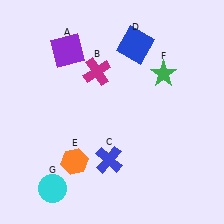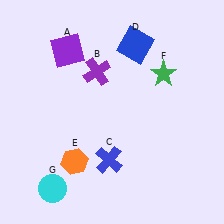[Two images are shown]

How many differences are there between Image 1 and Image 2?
There is 1 difference between the two images.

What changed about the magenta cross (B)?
In Image 1, B is magenta. In Image 2, it changed to purple.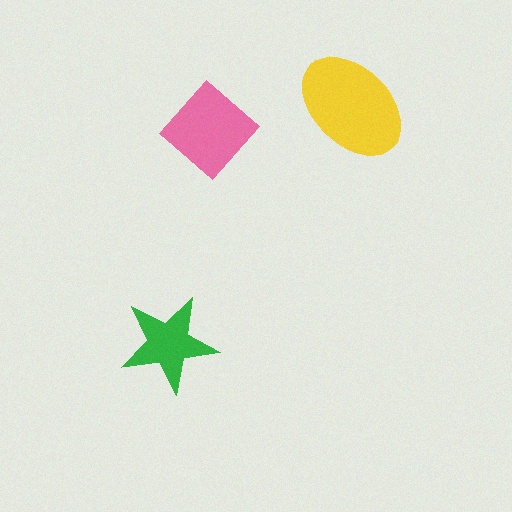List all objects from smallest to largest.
The green star, the pink diamond, the yellow ellipse.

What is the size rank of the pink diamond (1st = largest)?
2nd.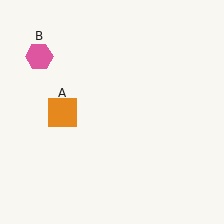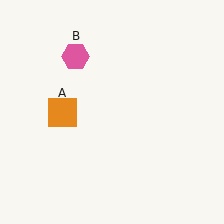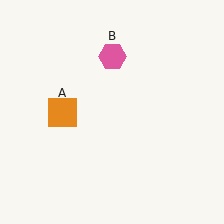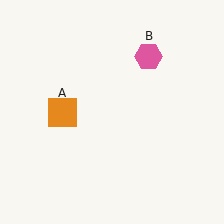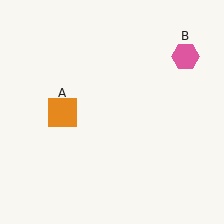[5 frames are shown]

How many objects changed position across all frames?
1 object changed position: pink hexagon (object B).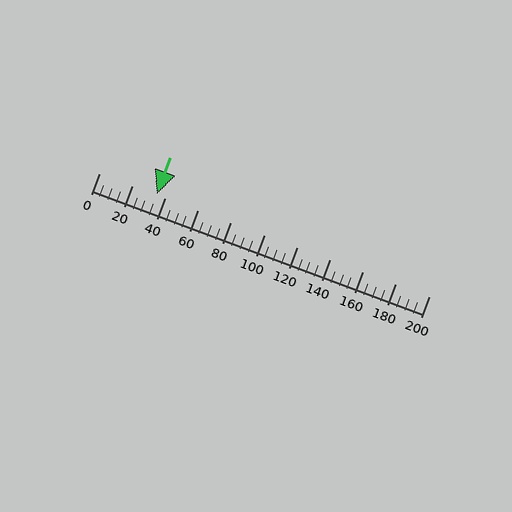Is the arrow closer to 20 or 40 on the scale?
The arrow is closer to 40.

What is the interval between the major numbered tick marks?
The major tick marks are spaced 20 units apart.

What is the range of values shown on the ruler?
The ruler shows values from 0 to 200.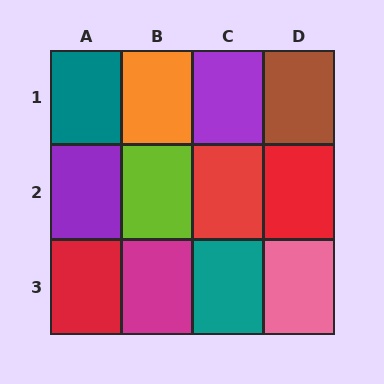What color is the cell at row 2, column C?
Red.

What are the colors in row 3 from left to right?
Red, magenta, teal, pink.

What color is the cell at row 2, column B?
Lime.